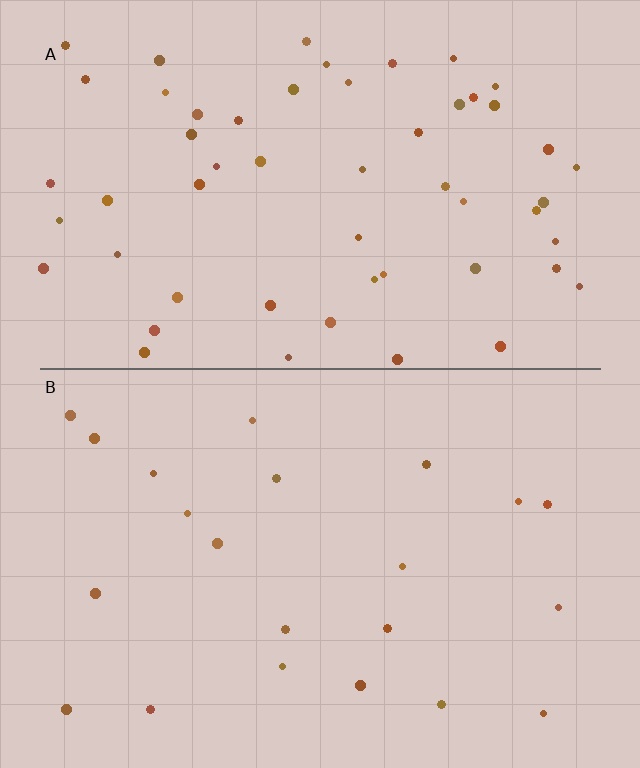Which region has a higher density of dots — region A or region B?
A (the top).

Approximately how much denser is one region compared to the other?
Approximately 2.5× — region A over region B.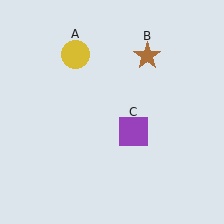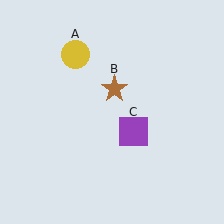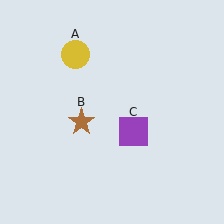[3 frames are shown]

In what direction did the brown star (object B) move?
The brown star (object B) moved down and to the left.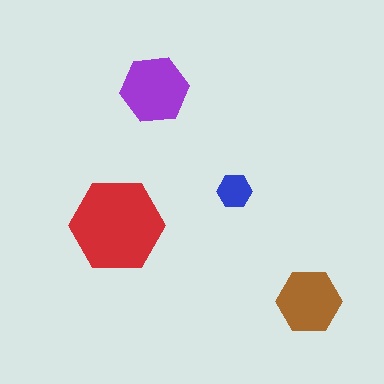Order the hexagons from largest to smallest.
the red one, the purple one, the brown one, the blue one.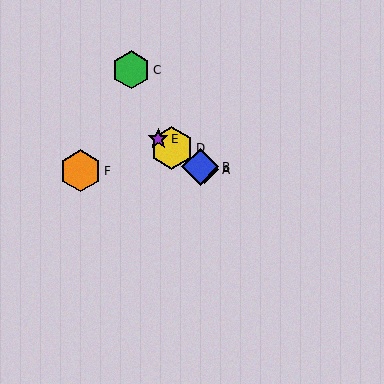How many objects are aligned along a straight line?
4 objects (A, B, D, E) are aligned along a straight line.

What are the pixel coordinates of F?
Object F is at (81, 171).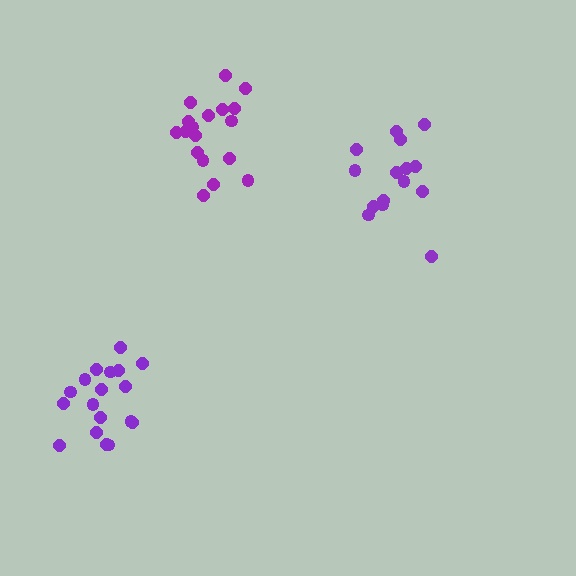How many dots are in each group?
Group 1: 18 dots, Group 2: 15 dots, Group 3: 18 dots (51 total).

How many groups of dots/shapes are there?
There are 3 groups.